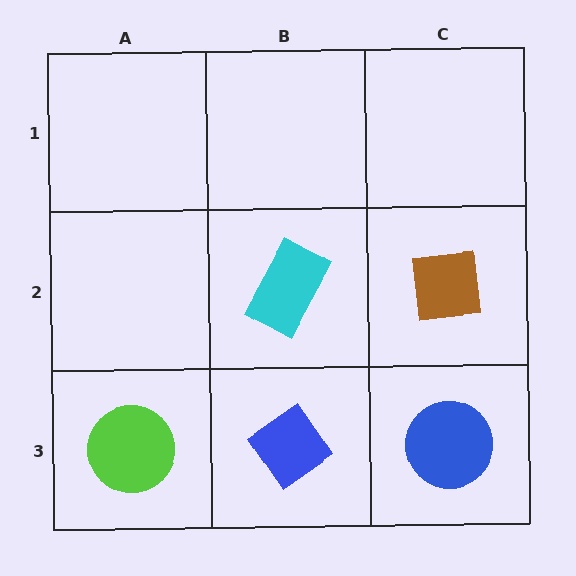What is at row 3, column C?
A blue circle.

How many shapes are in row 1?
0 shapes.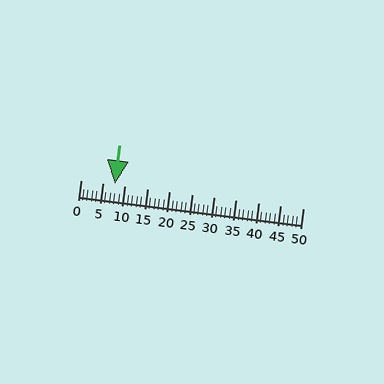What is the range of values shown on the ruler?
The ruler shows values from 0 to 50.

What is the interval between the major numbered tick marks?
The major tick marks are spaced 5 units apart.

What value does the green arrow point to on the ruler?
The green arrow points to approximately 8.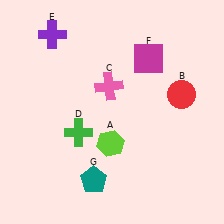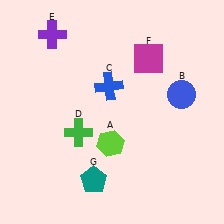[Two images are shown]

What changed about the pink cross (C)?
In Image 1, C is pink. In Image 2, it changed to blue.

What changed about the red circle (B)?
In Image 1, B is red. In Image 2, it changed to blue.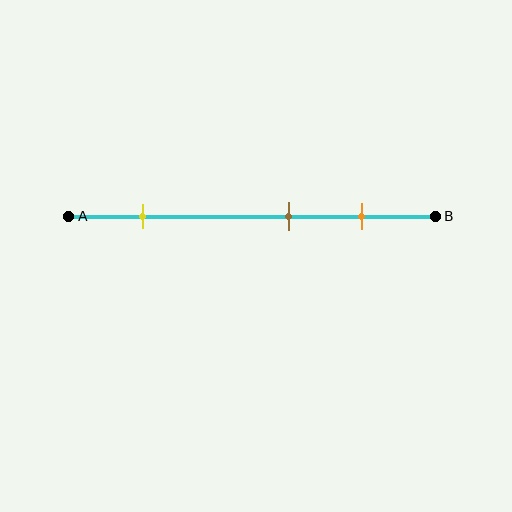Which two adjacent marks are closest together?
The brown and orange marks are the closest adjacent pair.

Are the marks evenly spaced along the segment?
No, the marks are not evenly spaced.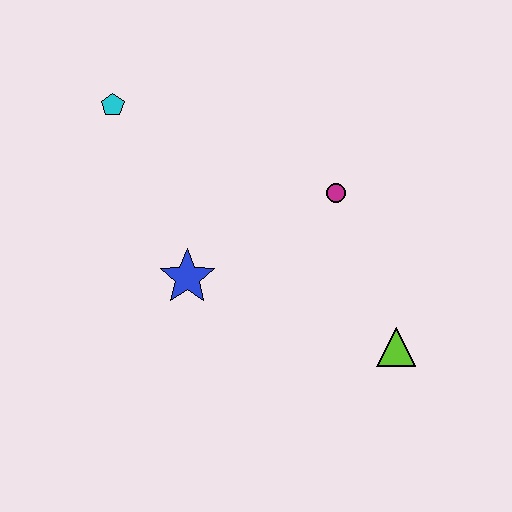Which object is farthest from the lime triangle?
The cyan pentagon is farthest from the lime triangle.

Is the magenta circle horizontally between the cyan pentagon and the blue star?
No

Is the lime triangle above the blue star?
No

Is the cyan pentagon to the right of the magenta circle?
No